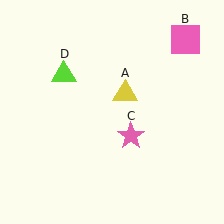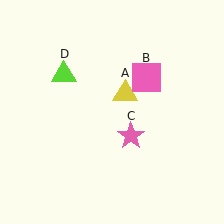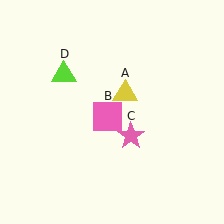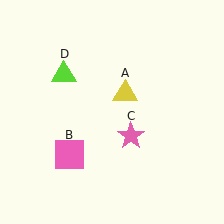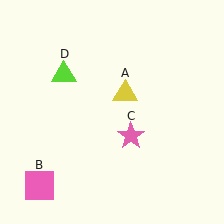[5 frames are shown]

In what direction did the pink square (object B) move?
The pink square (object B) moved down and to the left.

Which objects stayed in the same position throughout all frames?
Yellow triangle (object A) and pink star (object C) and lime triangle (object D) remained stationary.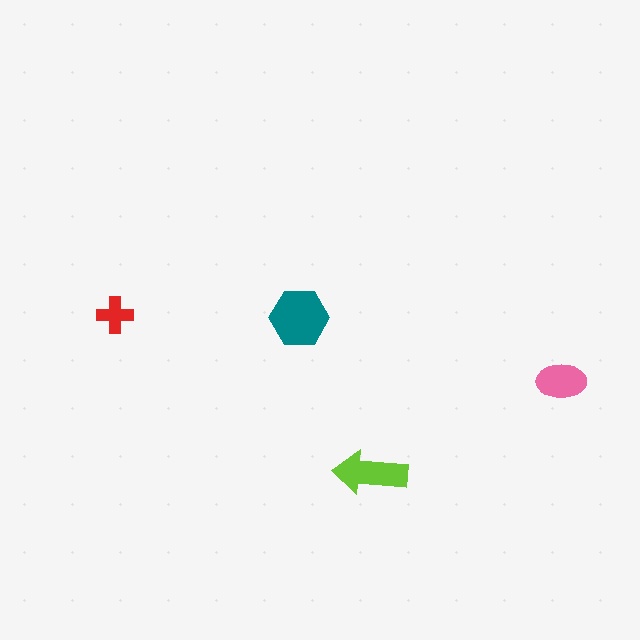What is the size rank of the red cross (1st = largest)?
4th.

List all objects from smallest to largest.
The red cross, the pink ellipse, the lime arrow, the teal hexagon.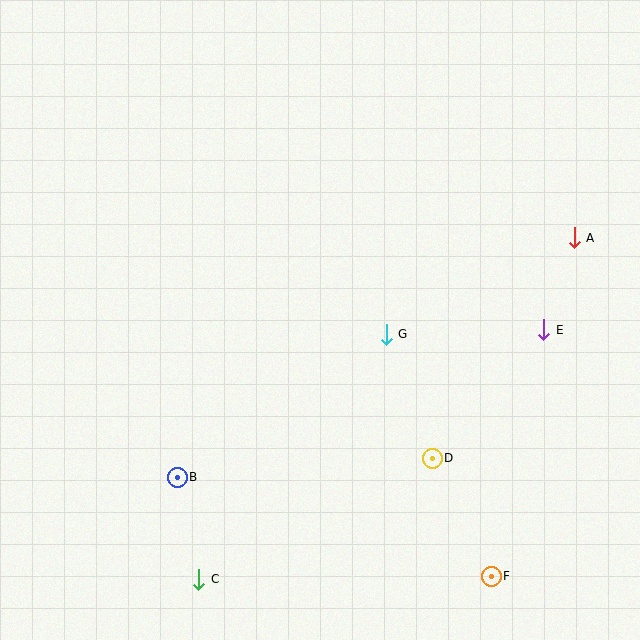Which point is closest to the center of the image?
Point G at (386, 334) is closest to the center.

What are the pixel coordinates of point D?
Point D is at (432, 458).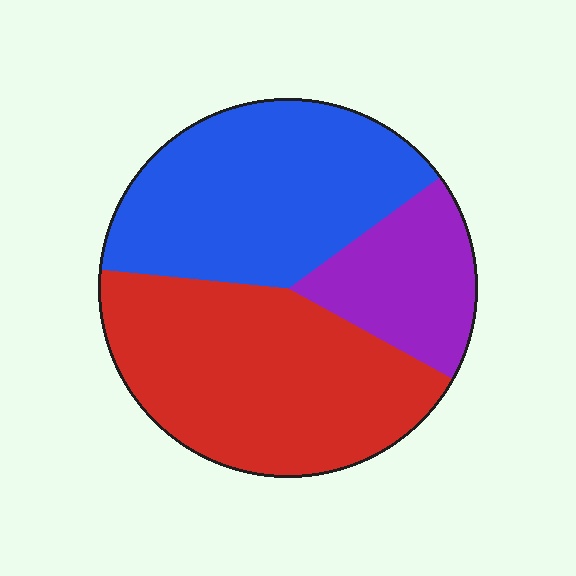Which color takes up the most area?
Red, at roughly 45%.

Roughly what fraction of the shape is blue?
Blue takes up between a quarter and a half of the shape.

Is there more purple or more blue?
Blue.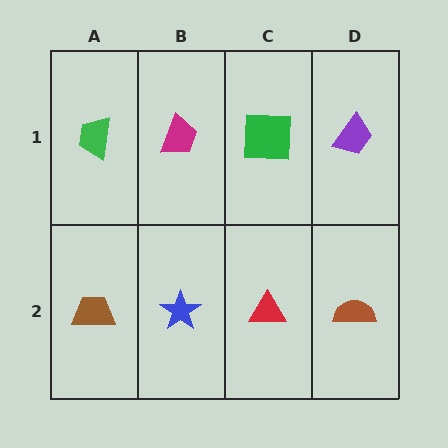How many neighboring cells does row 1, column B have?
3.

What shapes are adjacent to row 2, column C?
A green square (row 1, column C), a blue star (row 2, column B), a brown semicircle (row 2, column D).